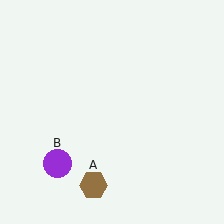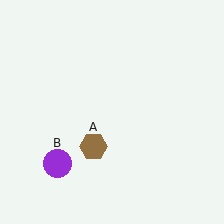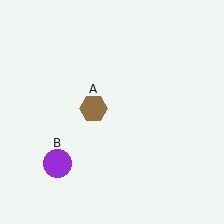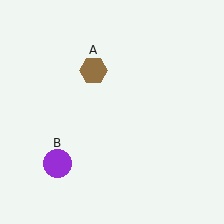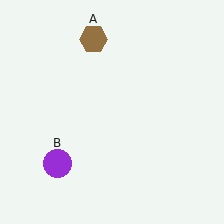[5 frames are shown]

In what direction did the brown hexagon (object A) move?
The brown hexagon (object A) moved up.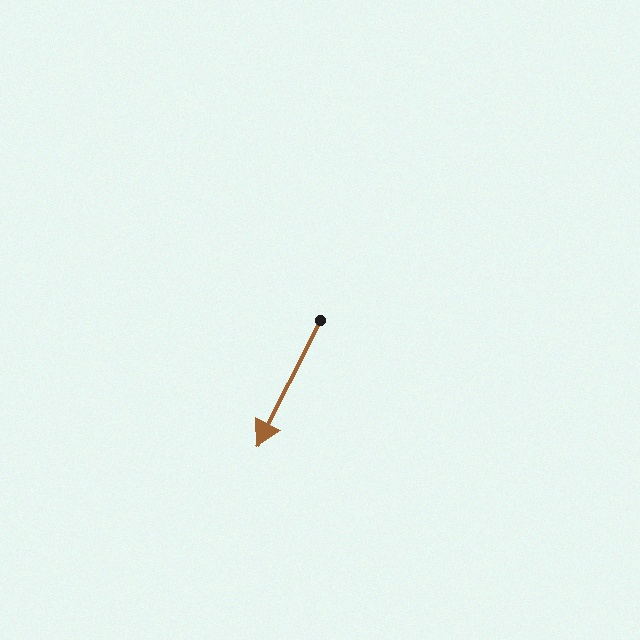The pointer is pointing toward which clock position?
Roughly 7 o'clock.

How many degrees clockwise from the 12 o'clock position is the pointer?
Approximately 207 degrees.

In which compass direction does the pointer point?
Southwest.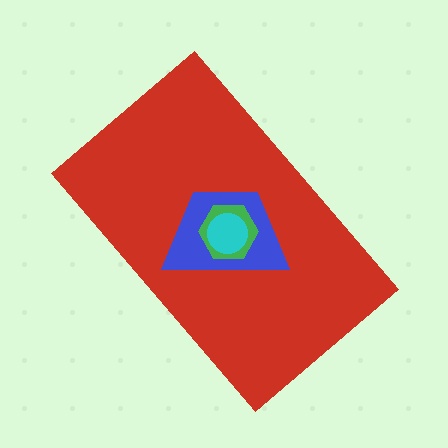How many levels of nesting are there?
4.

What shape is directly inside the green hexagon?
The cyan circle.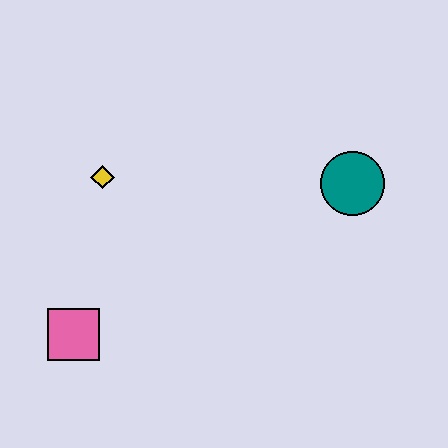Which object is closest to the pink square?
The yellow diamond is closest to the pink square.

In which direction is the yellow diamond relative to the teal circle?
The yellow diamond is to the left of the teal circle.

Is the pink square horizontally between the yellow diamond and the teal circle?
No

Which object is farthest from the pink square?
The teal circle is farthest from the pink square.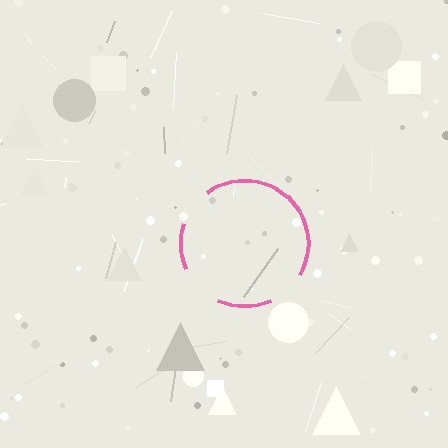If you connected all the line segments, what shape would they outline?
They would outline a circle.